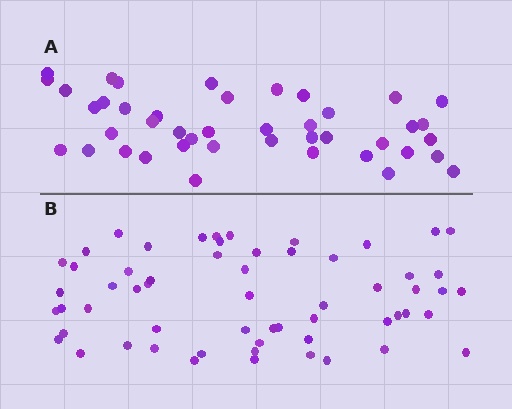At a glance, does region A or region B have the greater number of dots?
Region B (the bottom region) has more dots.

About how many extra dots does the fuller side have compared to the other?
Region B has approximately 15 more dots than region A.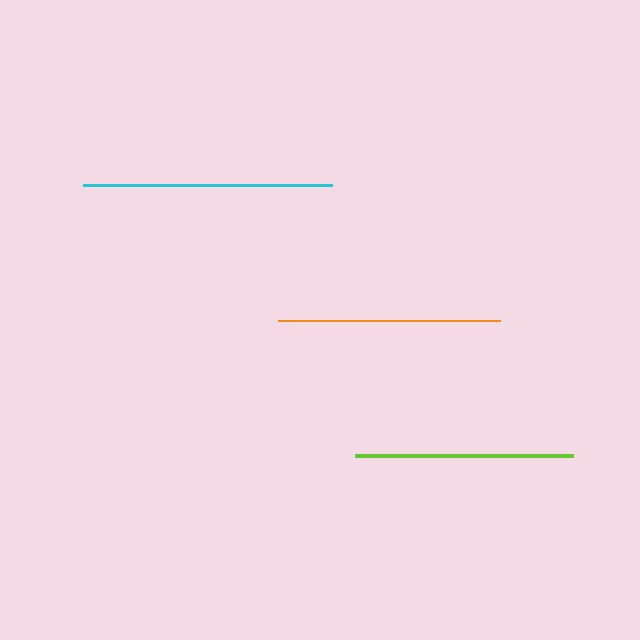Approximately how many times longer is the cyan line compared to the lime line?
The cyan line is approximately 1.1 times the length of the lime line.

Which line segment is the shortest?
The lime line is the shortest at approximately 218 pixels.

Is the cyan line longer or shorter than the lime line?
The cyan line is longer than the lime line.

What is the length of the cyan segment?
The cyan segment is approximately 249 pixels long.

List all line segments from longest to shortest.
From longest to shortest: cyan, orange, lime.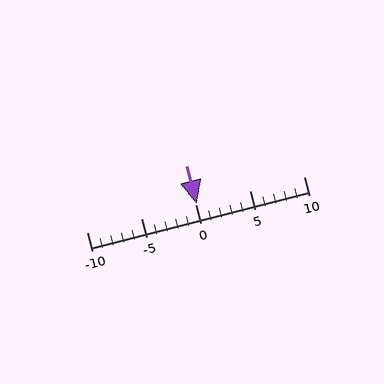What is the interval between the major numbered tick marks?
The major tick marks are spaced 5 units apart.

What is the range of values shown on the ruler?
The ruler shows values from -10 to 10.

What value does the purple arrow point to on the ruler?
The purple arrow points to approximately 0.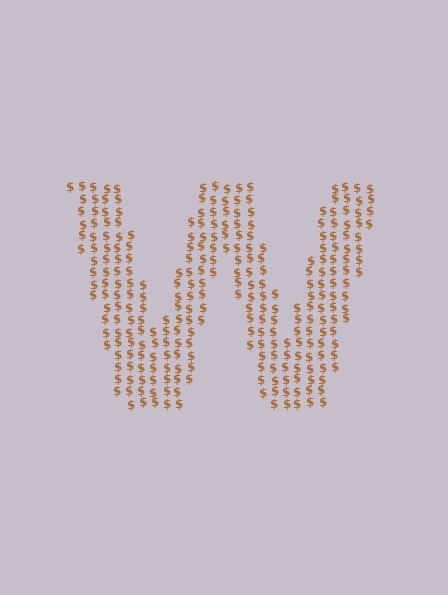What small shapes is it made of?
It is made of small dollar signs.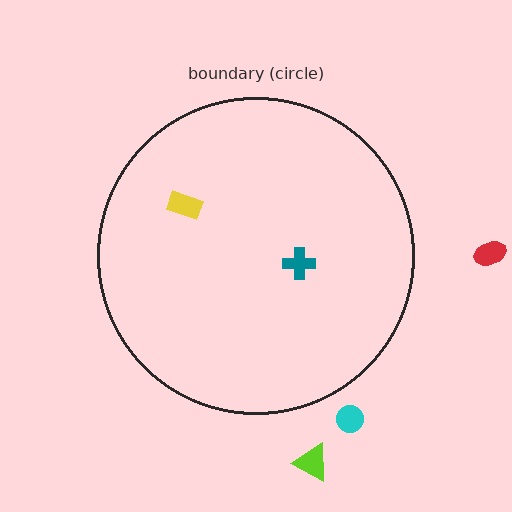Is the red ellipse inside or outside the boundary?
Outside.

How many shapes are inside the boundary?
2 inside, 3 outside.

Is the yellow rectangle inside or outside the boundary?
Inside.